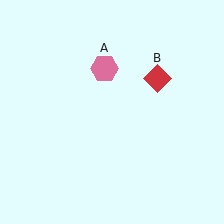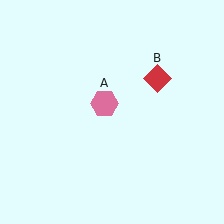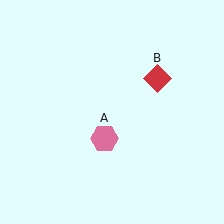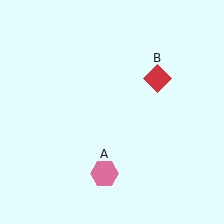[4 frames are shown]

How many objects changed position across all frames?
1 object changed position: pink hexagon (object A).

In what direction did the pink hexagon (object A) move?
The pink hexagon (object A) moved down.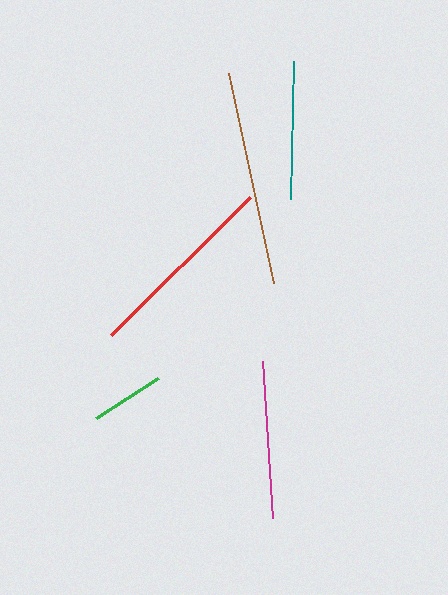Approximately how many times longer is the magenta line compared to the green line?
The magenta line is approximately 2.1 times the length of the green line.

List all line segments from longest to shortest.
From longest to shortest: brown, red, magenta, teal, green.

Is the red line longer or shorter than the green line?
The red line is longer than the green line.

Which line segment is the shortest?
The green line is the shortest at approximately 74 pixels.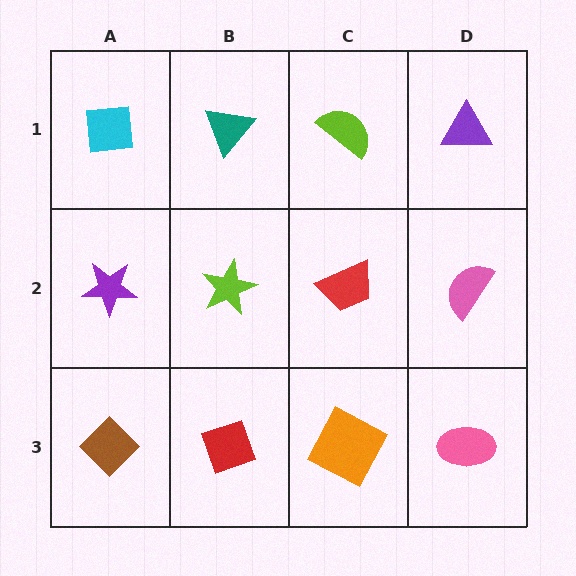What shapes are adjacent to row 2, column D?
A purple triangle (row 1, column D), a pink ellipse (row 3, column D), a red trapezoid (row 2, column C).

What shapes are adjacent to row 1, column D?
A pink semicircle (row 2, column D), a lime semicircle (row 1, column C).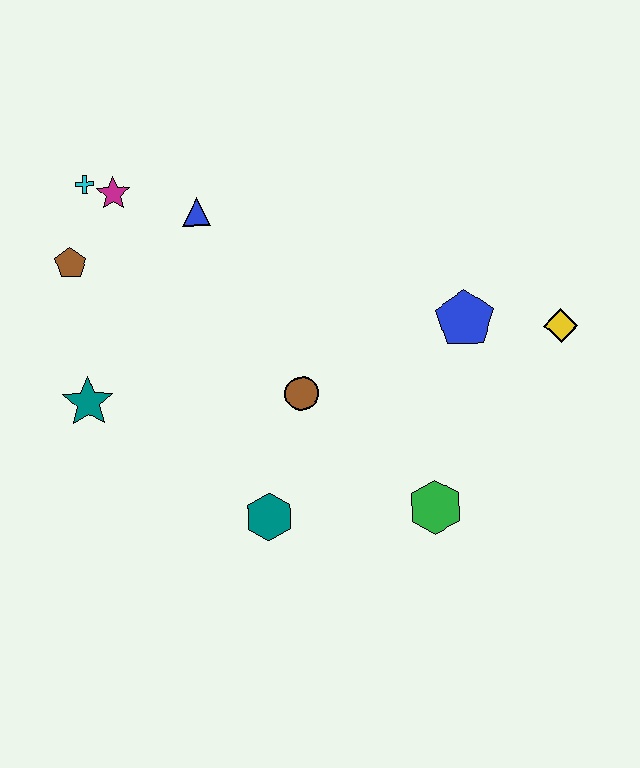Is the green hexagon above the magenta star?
No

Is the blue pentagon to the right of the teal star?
Yes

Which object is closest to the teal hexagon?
The brown circle is closest to the teal hexagon.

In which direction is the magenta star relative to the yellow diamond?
The magenta star is to the left of the yellow diamond.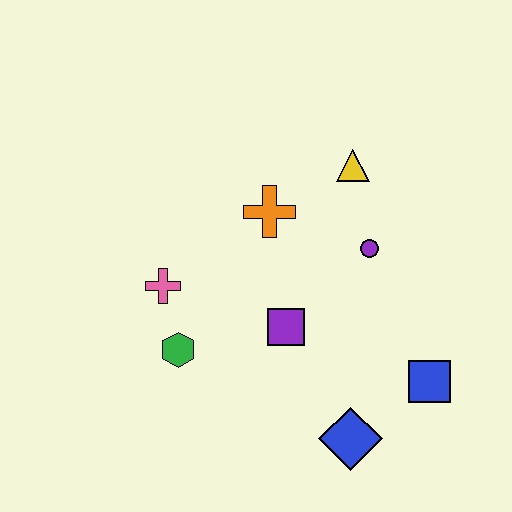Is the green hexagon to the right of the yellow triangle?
No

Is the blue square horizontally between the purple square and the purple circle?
No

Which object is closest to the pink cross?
The green hexagon is closest to the pink cross.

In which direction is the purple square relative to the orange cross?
The purple square is below the orange cross.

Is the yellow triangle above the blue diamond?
Yes